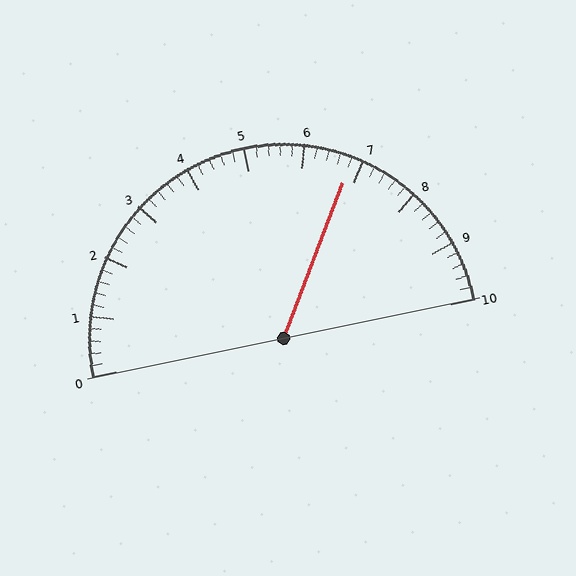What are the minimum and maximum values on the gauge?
The gauge ranges from 0 to 10.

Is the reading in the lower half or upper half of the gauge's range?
The reading is in the upper half of the range (0 to 10).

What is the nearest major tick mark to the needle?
The nearest major tick mark is 7.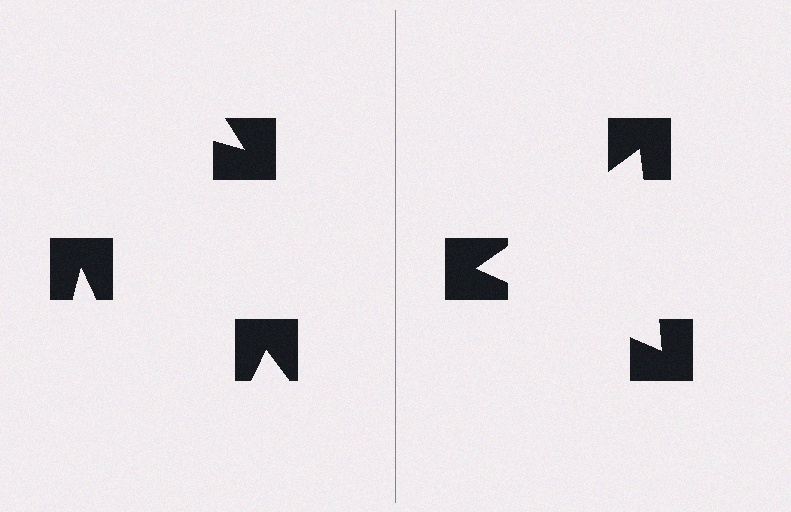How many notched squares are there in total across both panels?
6 — 3 on each side.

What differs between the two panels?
The notched squares are positioned identically on both sides; only the wedge orientations differ. On the right they align to a triangle; on the left they are misaligned.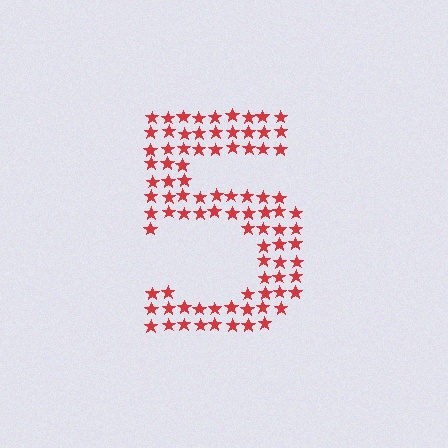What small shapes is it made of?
It is made of small stars.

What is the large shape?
The large shape is the digit 5.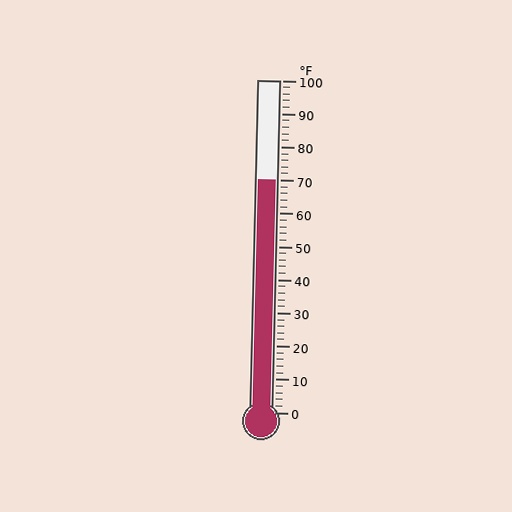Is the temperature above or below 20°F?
The temperature is above 20°F.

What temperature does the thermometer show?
The thermometer shows approximately 70°F.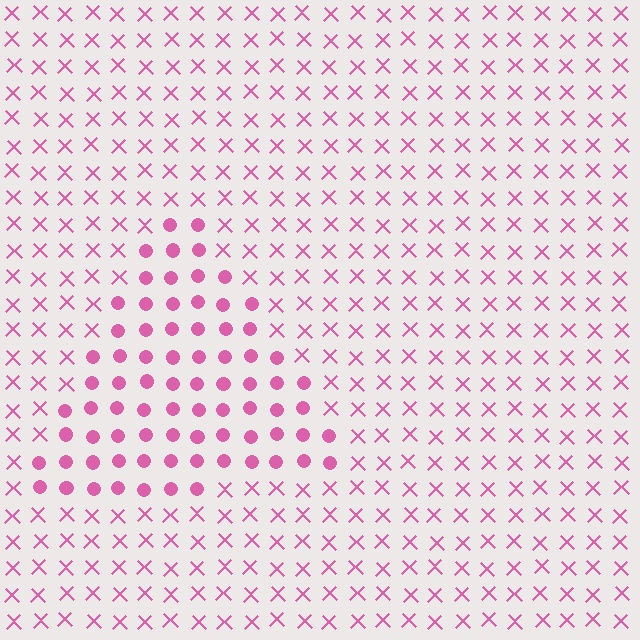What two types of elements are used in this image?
The image uses circles inside the triangle region and X marks outside it.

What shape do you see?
I see a triangle.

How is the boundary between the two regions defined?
The boundary is defined by a change in element shape: circles inside vs. X marks outside. All elements share the same color and spacing.